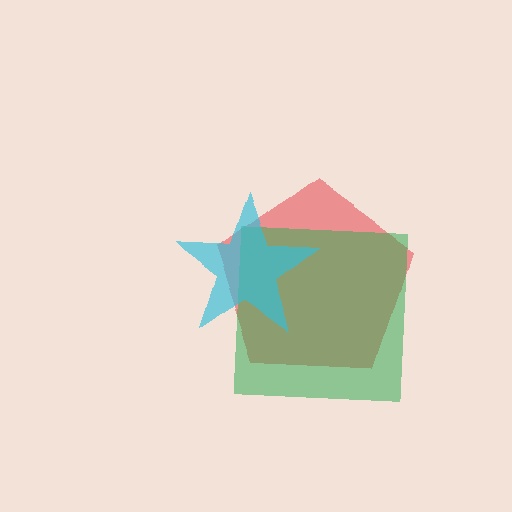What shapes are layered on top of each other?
The layered shapes are: a red pentagon, a green square, a cyan star.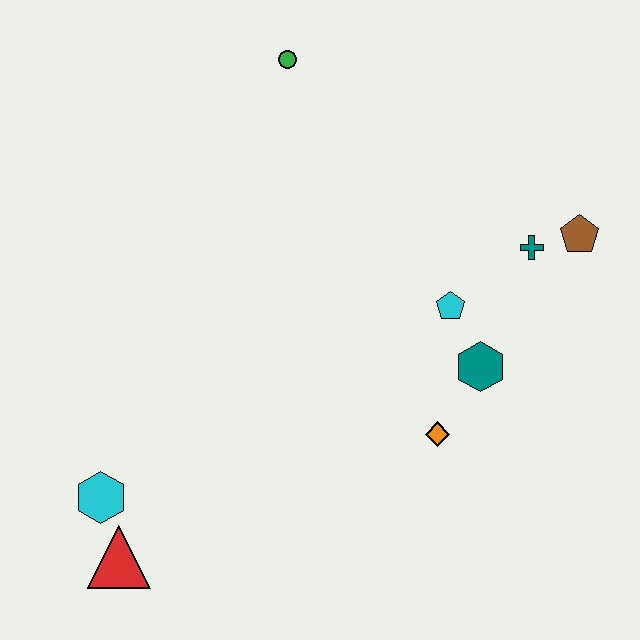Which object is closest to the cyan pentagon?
The teal hexagon is closest to the cyan pentagon.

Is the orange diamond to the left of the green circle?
No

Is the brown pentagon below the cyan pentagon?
No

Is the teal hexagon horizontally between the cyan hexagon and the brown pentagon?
Yes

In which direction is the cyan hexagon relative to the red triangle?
The cyan hexagon is above the red triangle.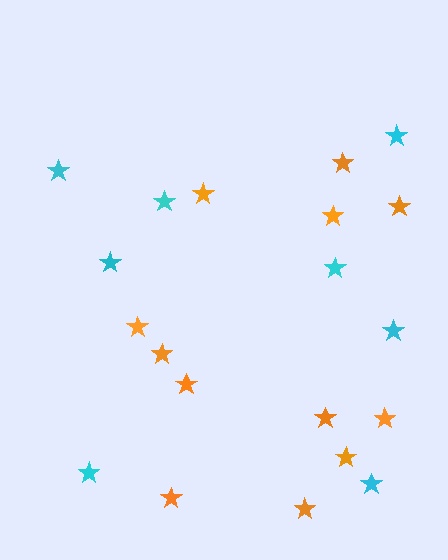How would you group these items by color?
There are 2 groups: one group of orange stars (12) and one group of cyan stars (8).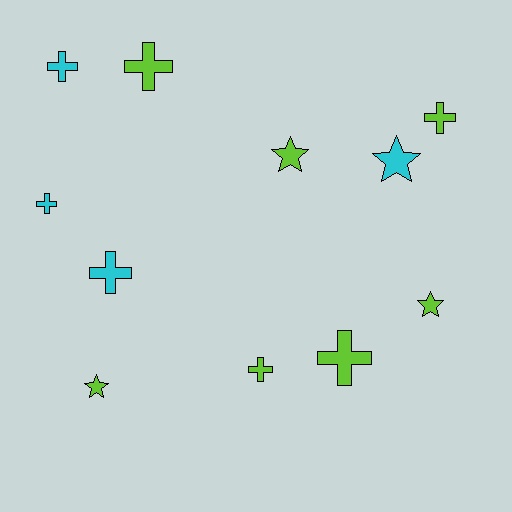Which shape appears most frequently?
Cross, with 7 objects.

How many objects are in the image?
There are 11 objects.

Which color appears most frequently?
Lime, with 7 objects.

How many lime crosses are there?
There are 4 lime crosses.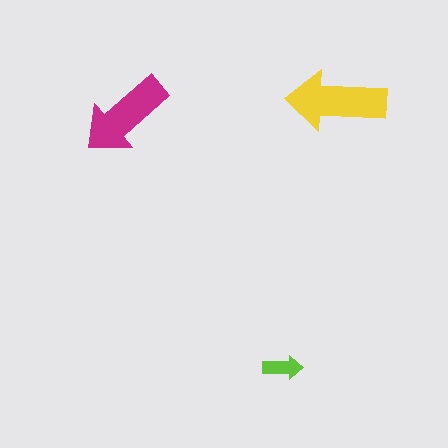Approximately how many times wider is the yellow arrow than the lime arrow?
About 2.5 times wider.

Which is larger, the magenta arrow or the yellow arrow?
The yellow one.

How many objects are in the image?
There are 3 objects in the image.